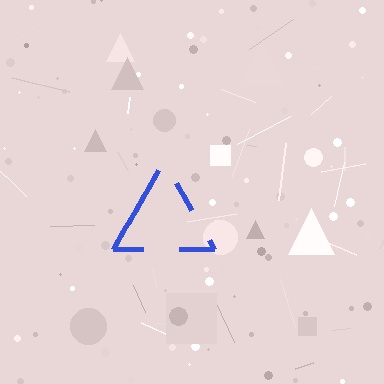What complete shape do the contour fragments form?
The contour fragments form a triangle.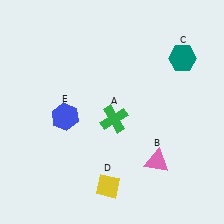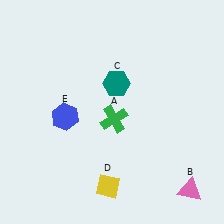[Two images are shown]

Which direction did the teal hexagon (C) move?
The teal hexagon (C) moved left.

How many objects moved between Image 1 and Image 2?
2 objects moved between the two images.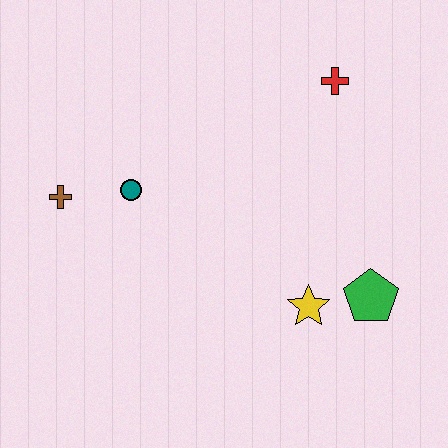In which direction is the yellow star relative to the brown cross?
The yellow star is to the right of the brown cross.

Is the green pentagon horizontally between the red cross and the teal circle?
No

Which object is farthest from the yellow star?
The brown cross is farthest from the yellow star.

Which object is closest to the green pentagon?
The yellow star is closest to the green pentagon.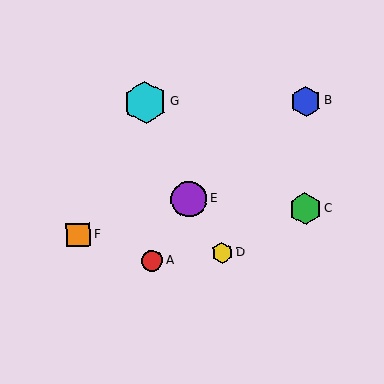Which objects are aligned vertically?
Objects A, G are aligned vertically.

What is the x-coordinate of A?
Object A is at x≈152.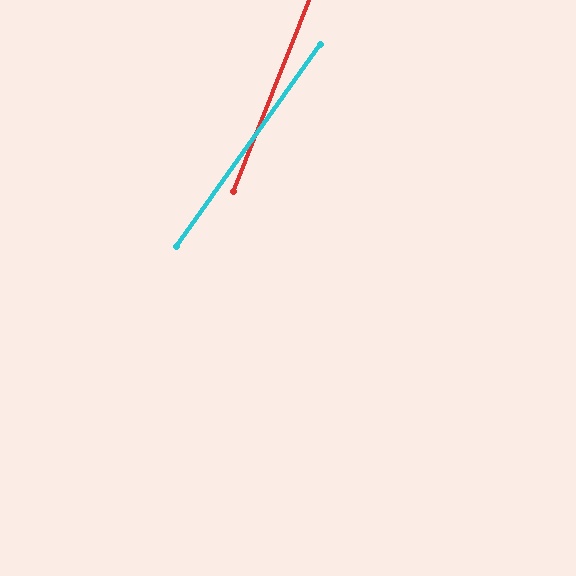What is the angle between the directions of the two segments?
Approximately 14 degrees.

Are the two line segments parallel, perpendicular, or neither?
Neither parallel nor perpendicular — they differ by about 14°.